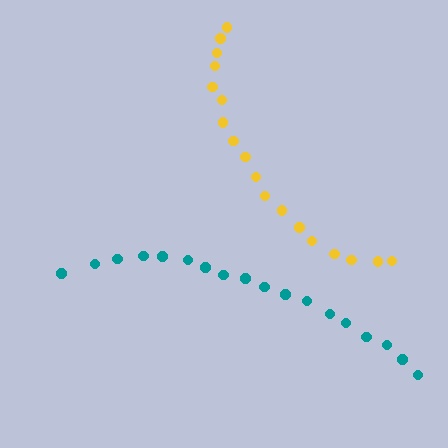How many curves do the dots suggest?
There are 2 distinct paths.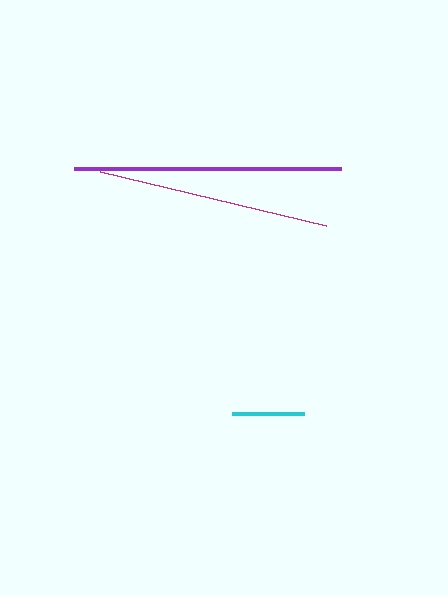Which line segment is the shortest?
The cyan line is the shortest at approximately 72 pixels.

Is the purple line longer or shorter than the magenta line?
The purple line is longer than the magenta line.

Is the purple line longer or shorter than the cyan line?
The purple line is longer than the cyan line.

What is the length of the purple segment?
The purple segment is approximately 267 pixels long.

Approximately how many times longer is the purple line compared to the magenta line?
The purple line is approximately 1.1 times the length of the magenta line.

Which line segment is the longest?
The purple line is the longest at approximately 267 pixels.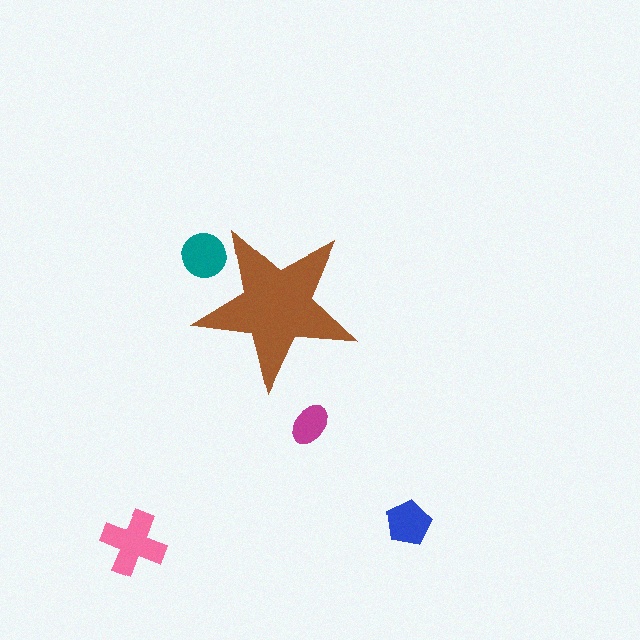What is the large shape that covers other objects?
A brown star.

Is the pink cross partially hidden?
No, the pink cross is fully visible.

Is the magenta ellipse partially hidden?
No, the magenta ellipse is fully visible.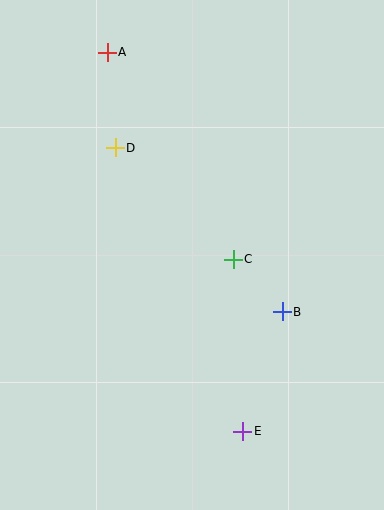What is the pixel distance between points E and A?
The distance between E and A is 403 pixels.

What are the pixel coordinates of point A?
Point A is at (107, 52).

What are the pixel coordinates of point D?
Point D is at (115, 148).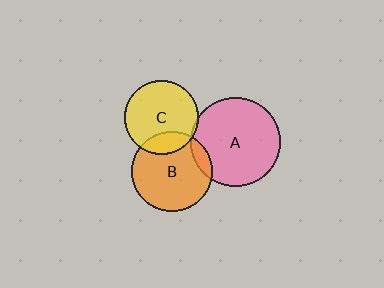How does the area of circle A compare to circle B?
Approximately 1.2 times.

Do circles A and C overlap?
Yes.